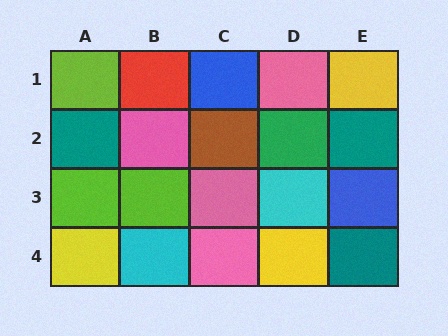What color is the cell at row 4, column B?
Cyan.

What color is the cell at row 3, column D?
Cyan.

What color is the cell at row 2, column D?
Green.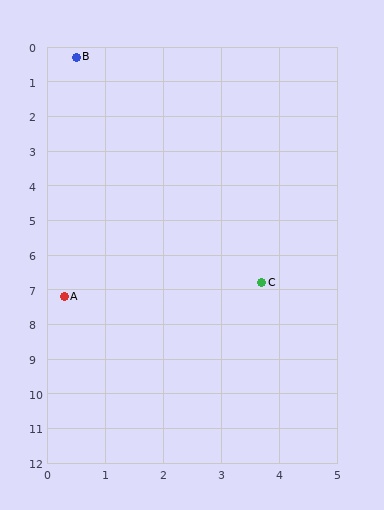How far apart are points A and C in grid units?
Points A and C are about 3.4 grid units apart.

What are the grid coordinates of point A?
Point A is at approximately (0.3, 7.2).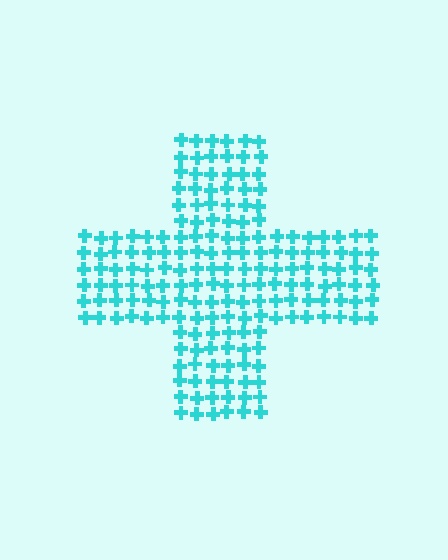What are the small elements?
The small elements are crosses.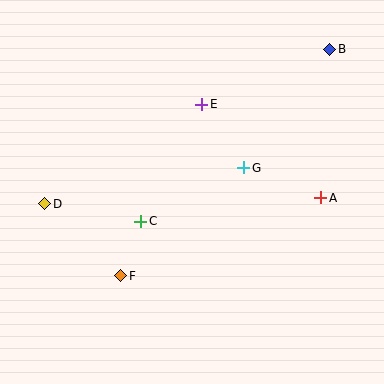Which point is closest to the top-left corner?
Point D is closest to the top-left corner.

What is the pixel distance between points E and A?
The distance between E and A is 151 pixels.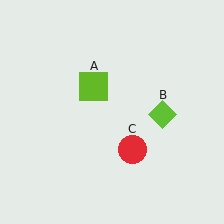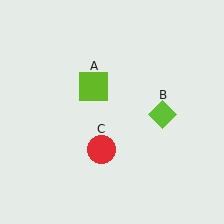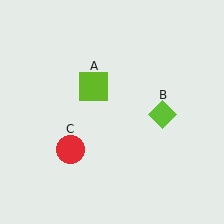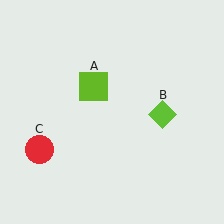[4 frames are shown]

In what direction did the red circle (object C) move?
The red circle (object C) moved left.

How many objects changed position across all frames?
1 object changed position: red circle (object C).